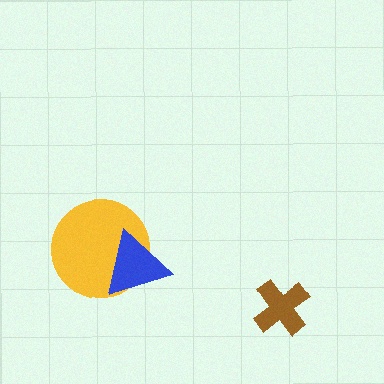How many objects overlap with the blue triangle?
1 object overlaps with the blue triangle.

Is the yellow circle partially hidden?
Yes, it is partially covered by another shape.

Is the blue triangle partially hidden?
No, no other shape covers it.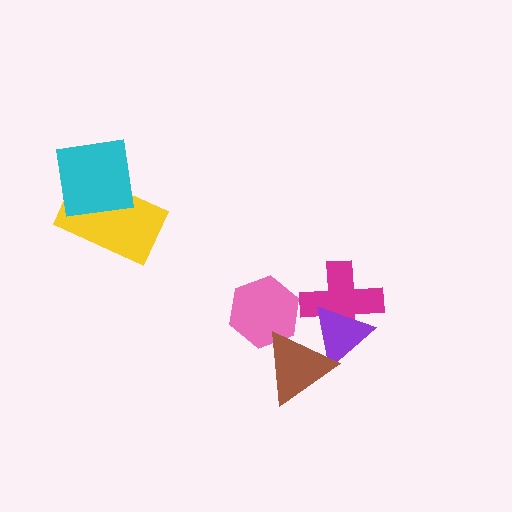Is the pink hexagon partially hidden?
Yes, it is partially covered by another shape.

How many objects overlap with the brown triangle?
2 objects overlap with the brown triangle.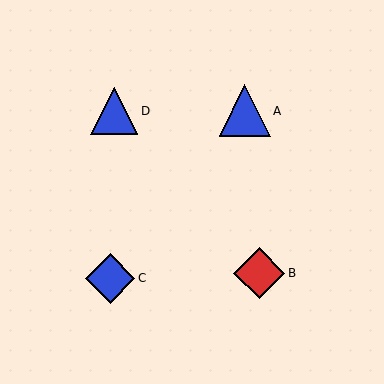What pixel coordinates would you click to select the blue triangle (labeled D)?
Click at (114, 111) to select the blue triangle D.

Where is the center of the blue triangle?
The center of the blue triangle is at (114, 111).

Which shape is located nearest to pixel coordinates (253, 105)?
The blue triangle (labeled A) at (245, 111) is nearest to that location.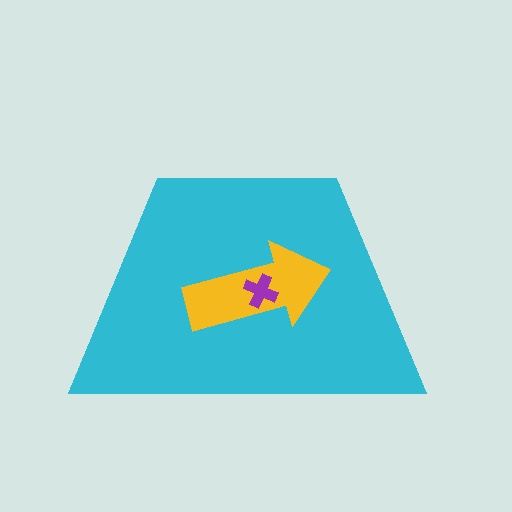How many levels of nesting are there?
3.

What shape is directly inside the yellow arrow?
The purple cross.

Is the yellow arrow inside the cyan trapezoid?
Yes.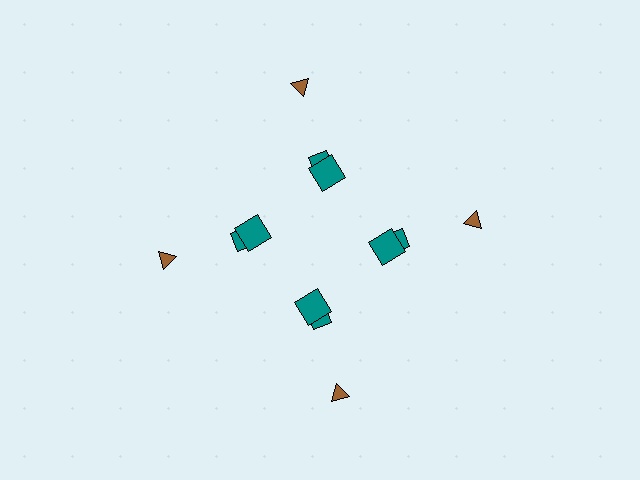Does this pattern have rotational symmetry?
Yes, this pattern has 4-fold rotational symmetry. It looks the same after rotating 90 degrees around the center.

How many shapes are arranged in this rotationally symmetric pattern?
There are 12 shapes, arranged in 4 groups of 3.